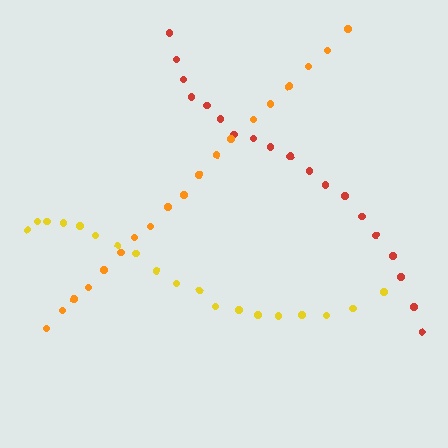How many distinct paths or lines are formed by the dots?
There are 3 distinct paths.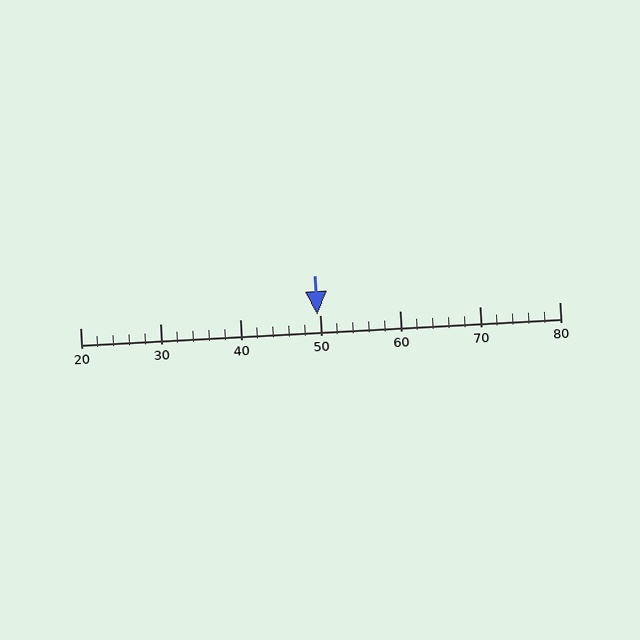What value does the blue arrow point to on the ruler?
The blue arrow points to approximately 50.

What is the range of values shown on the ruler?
The ruler shows values from 20 to 80.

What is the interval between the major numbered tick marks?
The major tick marks are spaced 10 units apart.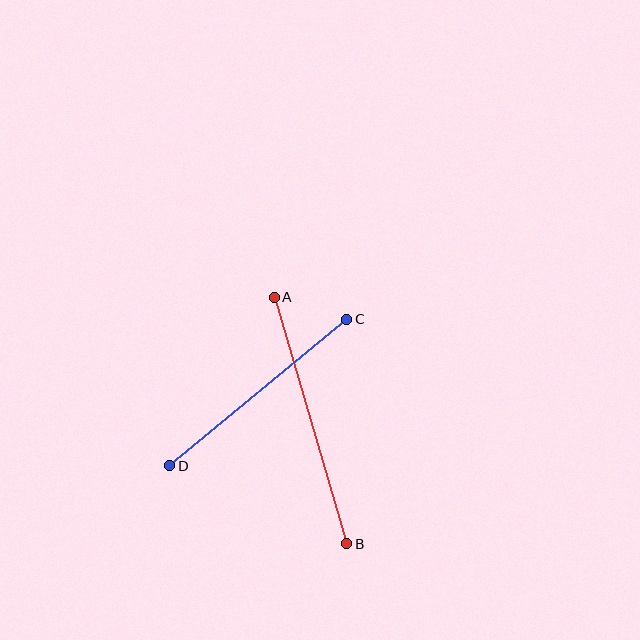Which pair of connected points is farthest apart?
Points A and B are farthest apart.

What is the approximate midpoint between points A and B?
The midpoint is at approximately (310, 421) pixels.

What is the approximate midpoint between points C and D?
The midpoint is at approximately (258, 393) pixels.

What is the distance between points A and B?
The distance is approximately 257 pixels.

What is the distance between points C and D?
The distance is approximately 230 pixels.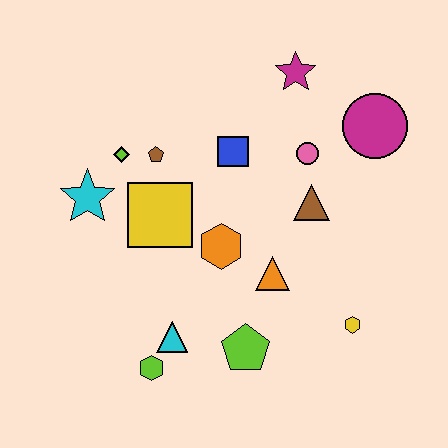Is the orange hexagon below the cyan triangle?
No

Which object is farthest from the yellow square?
The magenta circle is farthest from the yellow square.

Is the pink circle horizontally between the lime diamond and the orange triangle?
No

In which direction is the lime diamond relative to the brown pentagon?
The lime diamond is to the left of the brown pentagon.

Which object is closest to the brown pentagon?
The lime diamond is closest to the brown pentagon.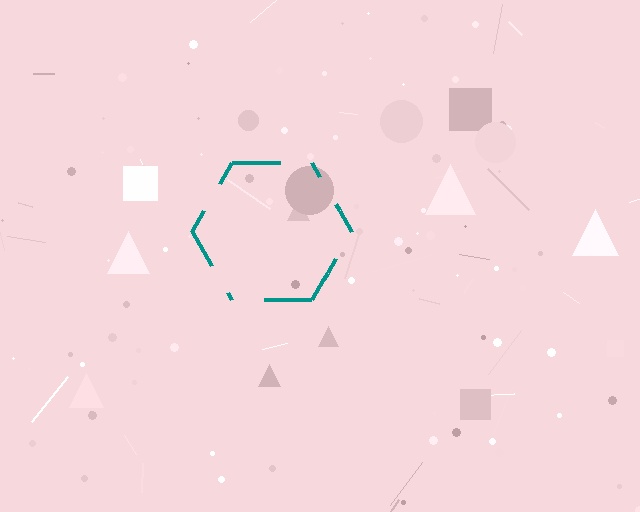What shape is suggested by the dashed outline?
The dashed outline suggests a hexagon.